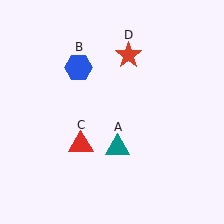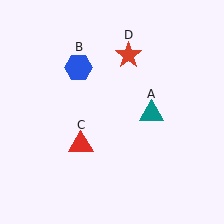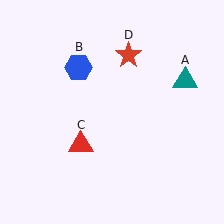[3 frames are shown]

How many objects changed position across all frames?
1 object changed position: teal triangle (object A).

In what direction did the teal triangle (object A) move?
The teal triangle (object A) moved up and to the right.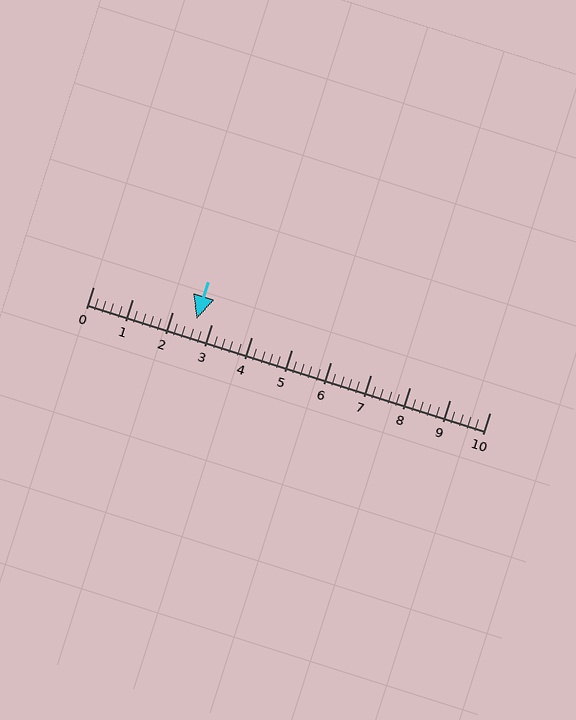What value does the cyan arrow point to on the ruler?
The cyan arrow points to approximately 2.6.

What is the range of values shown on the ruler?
The ruler shows values from 0 to 10.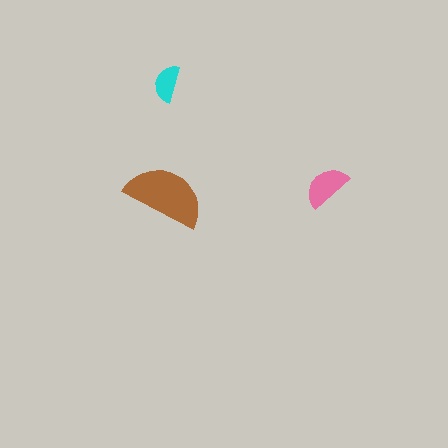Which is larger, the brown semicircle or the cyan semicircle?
The brown one.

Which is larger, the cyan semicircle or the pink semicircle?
The pink one.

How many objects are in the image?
There are 3 objects in the image.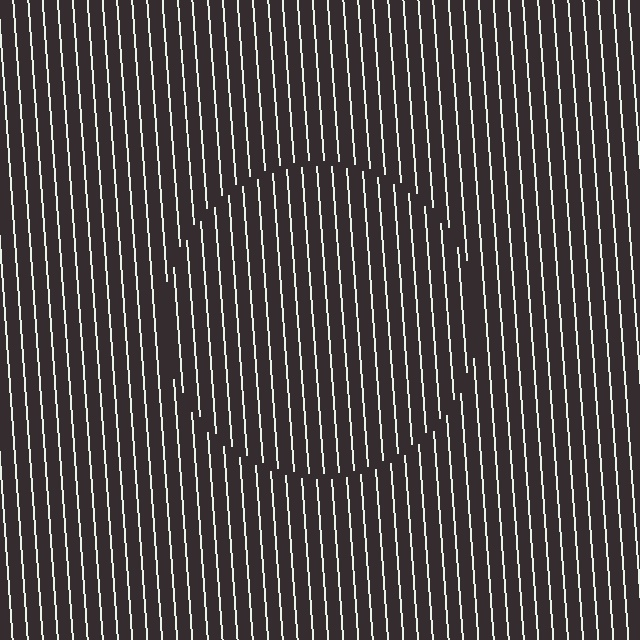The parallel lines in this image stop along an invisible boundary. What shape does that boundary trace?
An illusory circle. The interior of the shape contains the same grating, shifted by half a period — the contour is defined by the phase discontinuity where line-ends from the inner and outer gratings abut.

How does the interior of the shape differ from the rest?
The interior of the shape contains the same grating, shifted by half a period — the contour is defined by the phase discontinuity where line-ends from the inner and outer gratings abut.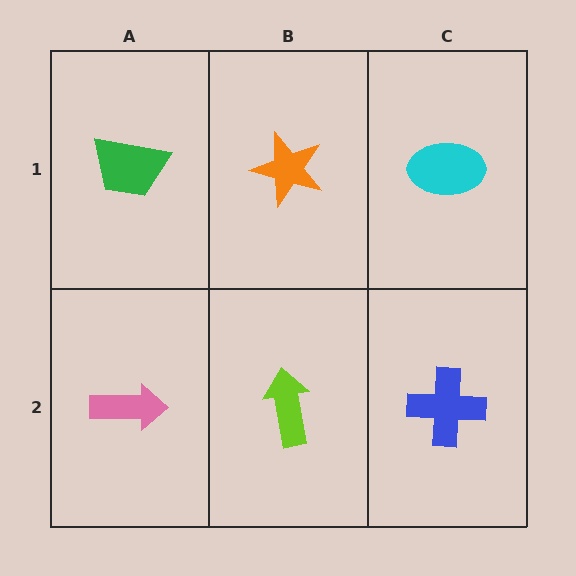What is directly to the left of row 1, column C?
An orange star.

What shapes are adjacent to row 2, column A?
A green trapezoid (row 1, column A), a lime arrow (row 2, column B).